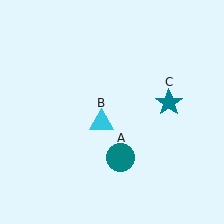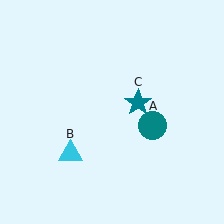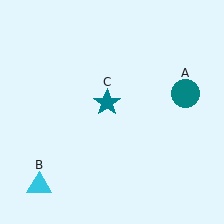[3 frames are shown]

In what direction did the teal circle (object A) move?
The teal circle (object A) moved up and to the right.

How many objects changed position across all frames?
3 objects changed position: teal circle (object A), cyan triangle (object B), teal star (object C).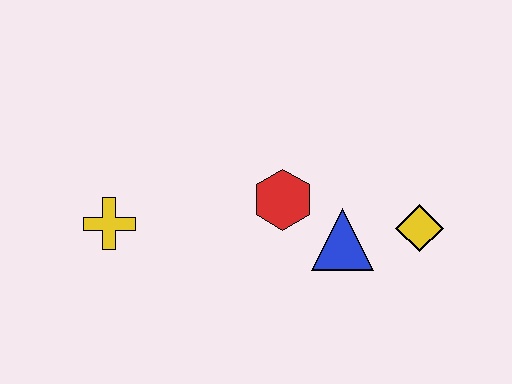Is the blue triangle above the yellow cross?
No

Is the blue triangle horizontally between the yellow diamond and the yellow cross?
Yes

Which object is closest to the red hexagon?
The blue triangle is closest to the red hexagon.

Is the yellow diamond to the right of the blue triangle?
Yes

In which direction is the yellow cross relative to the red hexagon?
The yellow cross is to the left of the red hexagon.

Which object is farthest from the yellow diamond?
The yellow cross is farthest from the yellow diamond.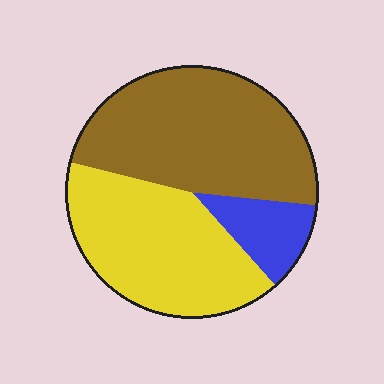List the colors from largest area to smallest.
From largest to smallest: brown, yellow, blue.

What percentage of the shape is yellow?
Yellow covers 40% of the shape.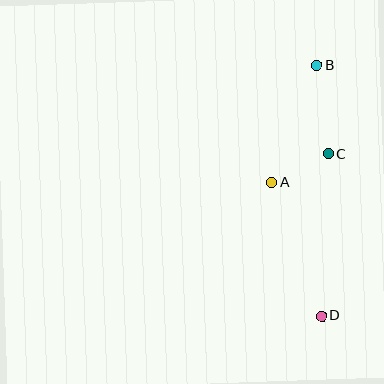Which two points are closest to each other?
Points A and C are closest to each other.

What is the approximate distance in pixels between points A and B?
The distance between A and B is approximately 125 pixels.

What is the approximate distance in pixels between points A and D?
The distance between A and D is approximately 142 pixels.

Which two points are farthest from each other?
Points B and D are farthest from each other.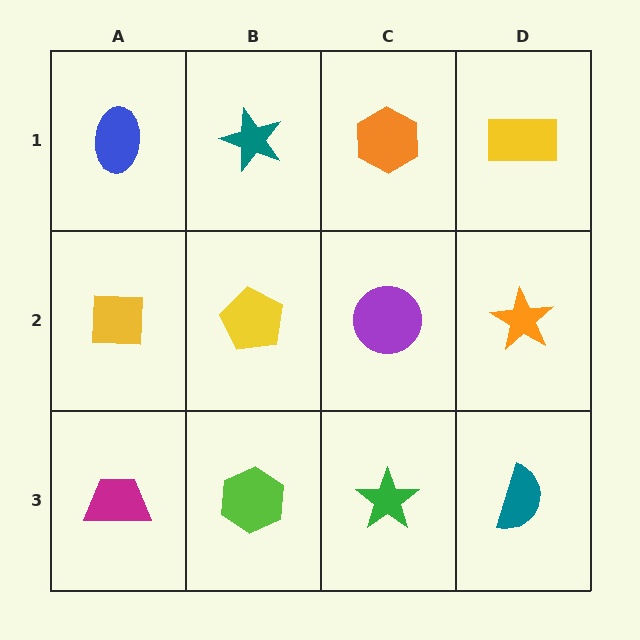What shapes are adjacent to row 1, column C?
A purple circle (row 2, column C), a teal star (row 1, column B), a yellow rectangle (row 1, column D).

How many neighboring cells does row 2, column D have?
3.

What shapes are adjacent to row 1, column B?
A yellow pentagon (row 2, column B), a blue ellipse (row 1, column A), an orange hexagon (row 1, column C).